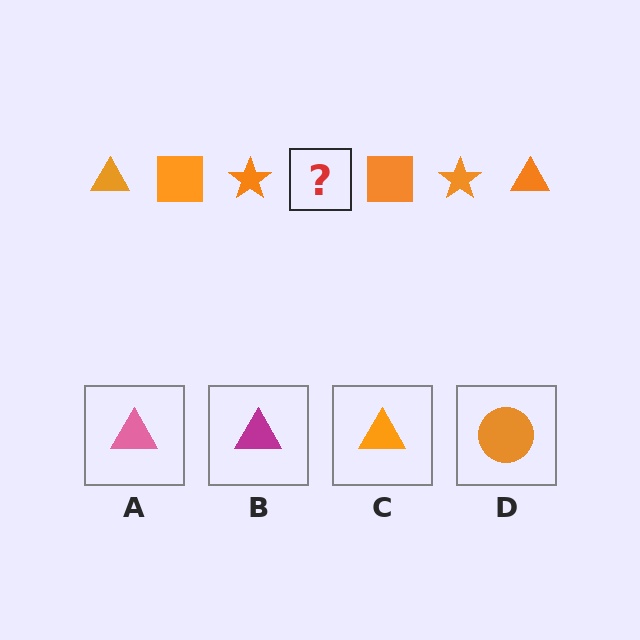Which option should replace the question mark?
Option C.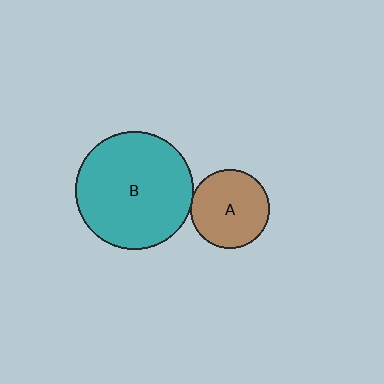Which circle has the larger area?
Circle B (teal).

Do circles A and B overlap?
Yes.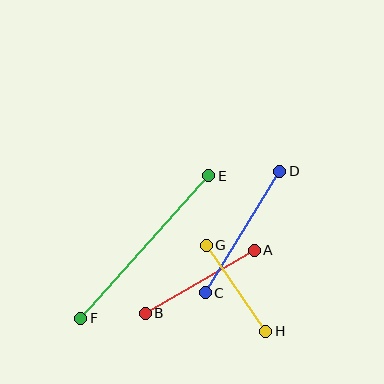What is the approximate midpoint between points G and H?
The midpoint is at approximately (236, 288) pixels.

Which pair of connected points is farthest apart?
Points E and F are farthest apart.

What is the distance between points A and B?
The distance is approximately 126 pixels.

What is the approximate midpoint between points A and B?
The midpoint is at approximately (200, 282) pixels.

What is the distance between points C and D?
The distance is approximately 142 pixels.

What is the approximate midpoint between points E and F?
The midpoint is at approximately (145, 247) pixels.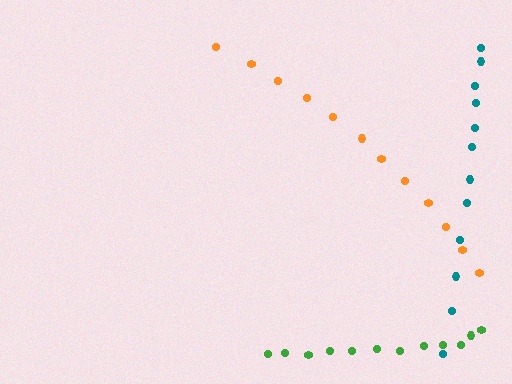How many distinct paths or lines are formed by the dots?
There are 3 distinct paths.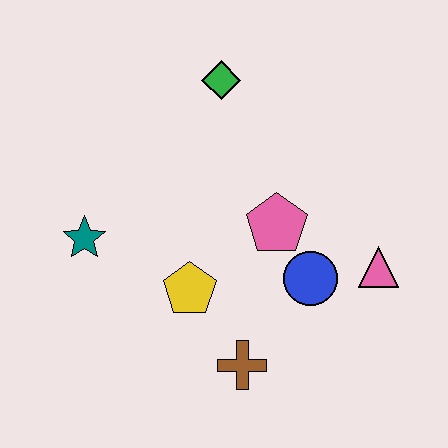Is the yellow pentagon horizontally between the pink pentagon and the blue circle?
No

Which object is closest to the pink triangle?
The blue circle is closest to the pink triangle.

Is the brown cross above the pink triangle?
No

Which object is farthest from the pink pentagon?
The teal star is farthest from the pink pentagon.